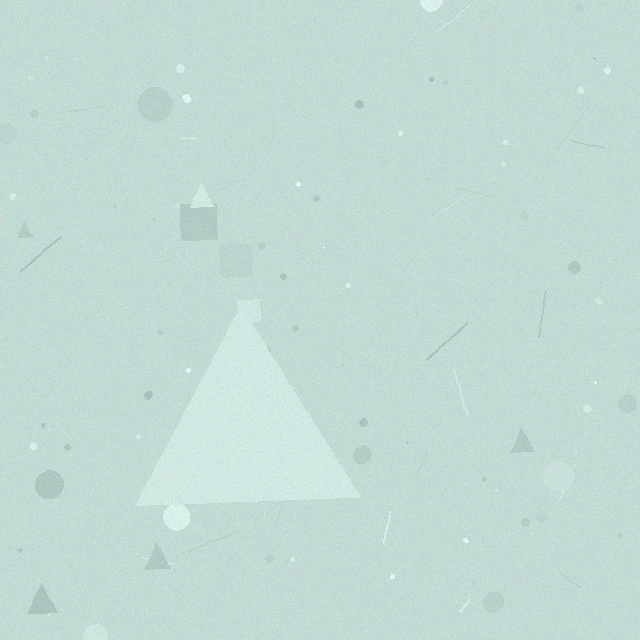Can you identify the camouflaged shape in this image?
The camouflaged shape is a triangle.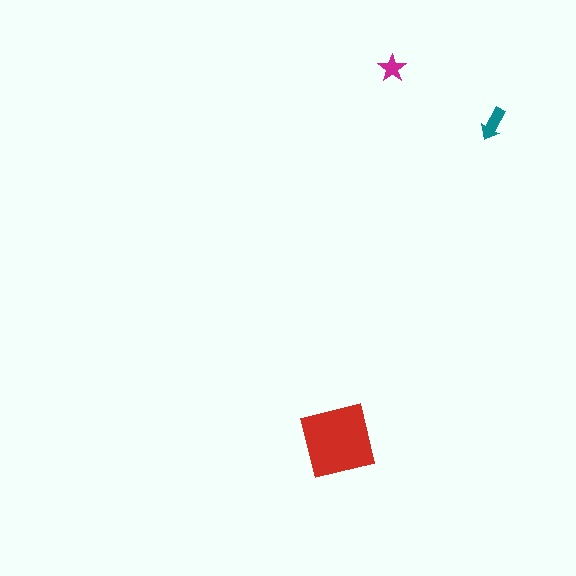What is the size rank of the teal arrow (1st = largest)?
2nd.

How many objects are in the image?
There are 3 objects in the image.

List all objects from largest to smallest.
The red square, the teal arrow, the magenta star.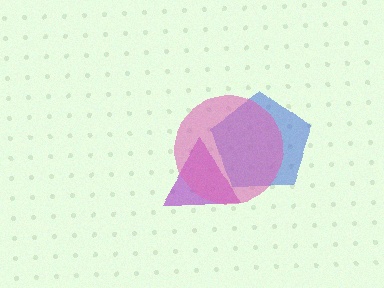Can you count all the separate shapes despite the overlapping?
Yes, there are 3 separate shapes.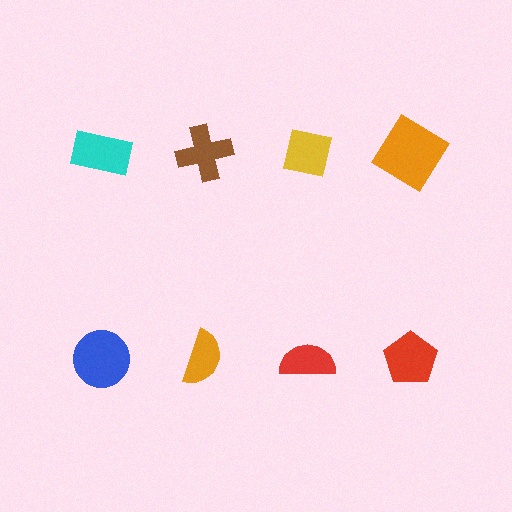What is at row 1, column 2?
A brown cross.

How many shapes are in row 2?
4 shapes.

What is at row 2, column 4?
A red pentagon.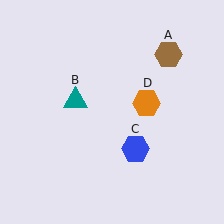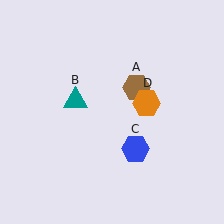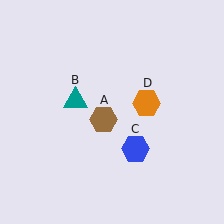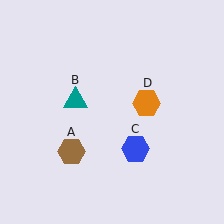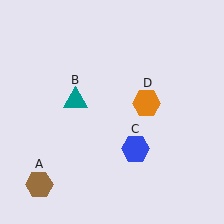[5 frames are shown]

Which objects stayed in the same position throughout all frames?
Teal triangle (object B) and blue hexagon (object C) and orange hexagon (object D) remained stationary.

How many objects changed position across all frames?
1 object changed position: brown hexagon (object A).